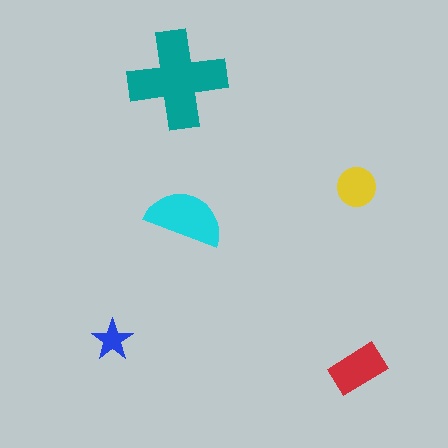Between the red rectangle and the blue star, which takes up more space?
The red rectangle.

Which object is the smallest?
The blue star.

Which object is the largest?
The teal cross.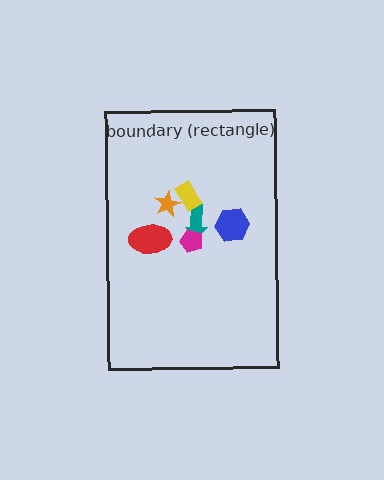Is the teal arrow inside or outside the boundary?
Inside.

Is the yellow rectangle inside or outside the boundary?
Inside.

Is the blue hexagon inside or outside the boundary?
Inside.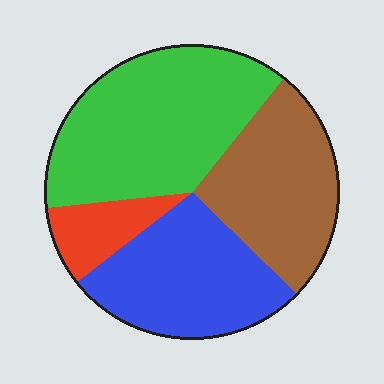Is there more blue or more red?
Blue.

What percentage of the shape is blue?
Blue covers 27% of the shape.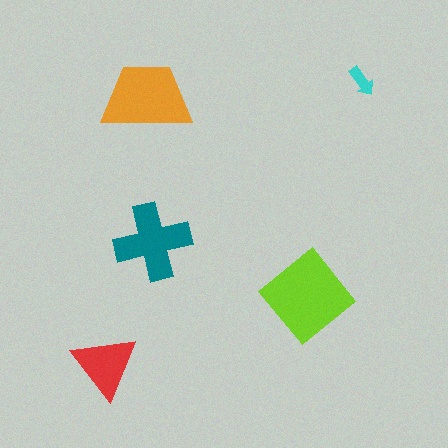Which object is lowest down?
The red triangle is bottommost.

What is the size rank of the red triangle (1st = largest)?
4th.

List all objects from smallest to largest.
The cyan arrow, the red triangle, the teal cross, the orange trapezoid, the lime diamond.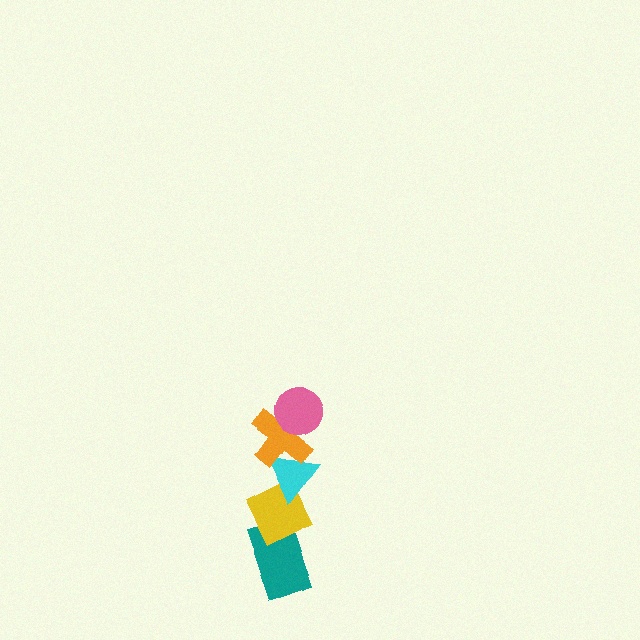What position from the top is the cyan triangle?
The cyan triangle is 3rd from the top.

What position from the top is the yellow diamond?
The yellow diamond is 4th from the top.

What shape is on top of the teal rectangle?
The yellow diamond is on top of the teal rectangle.